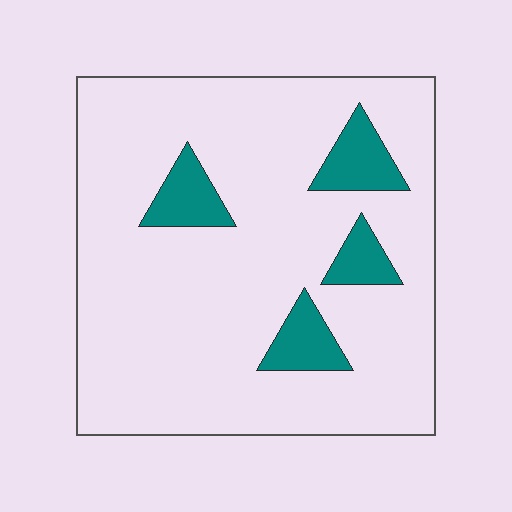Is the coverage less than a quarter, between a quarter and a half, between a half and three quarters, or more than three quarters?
Less than a quarter.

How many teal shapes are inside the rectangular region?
4.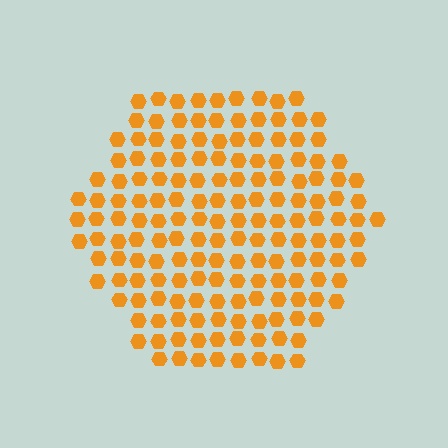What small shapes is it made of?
It is made of small hexagons.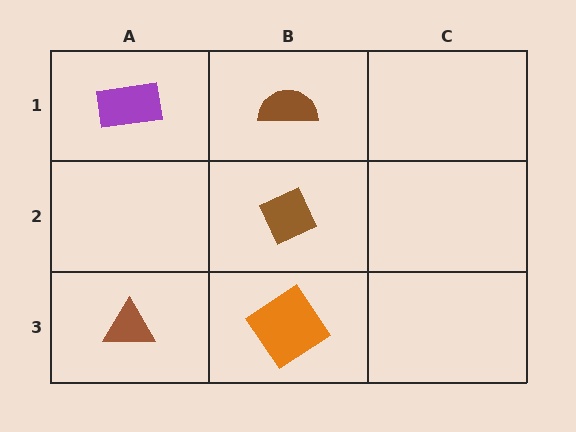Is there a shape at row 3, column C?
No, that cell is empty.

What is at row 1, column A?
A purple rectangle.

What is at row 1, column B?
A brown semicircle.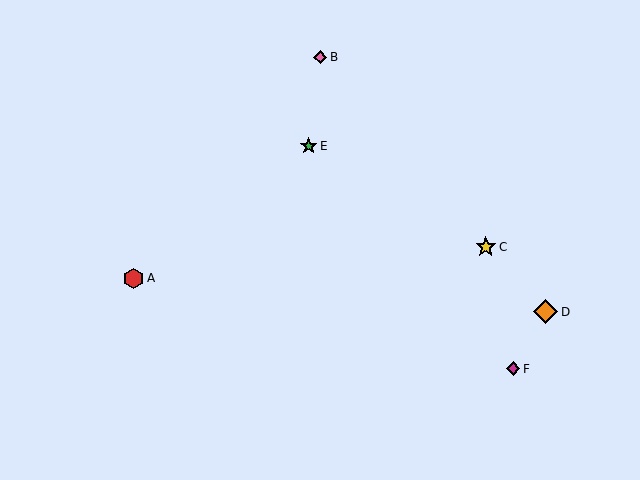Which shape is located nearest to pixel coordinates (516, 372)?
The magenta diamond (labeled F) at (513, 369) is nearest to that location.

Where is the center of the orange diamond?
The center of the orange diamond is at (546, 312).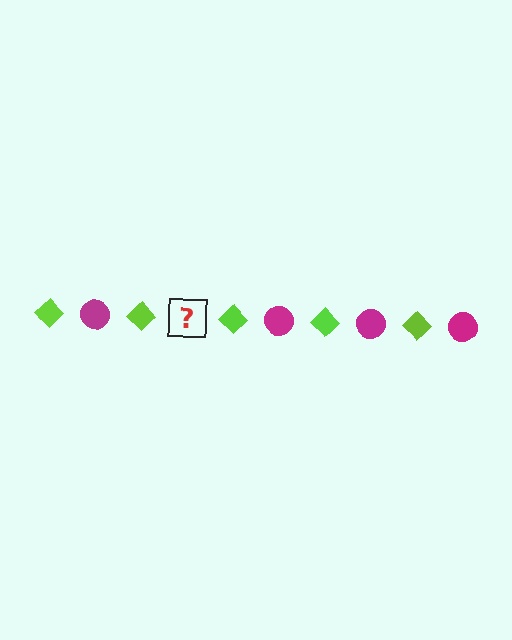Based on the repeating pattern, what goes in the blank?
The blank should be a magenta circle.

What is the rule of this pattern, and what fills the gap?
The rule is that the pattern alternates between lime diamond and magenta circle. The gap should be filled with a magenta circle.